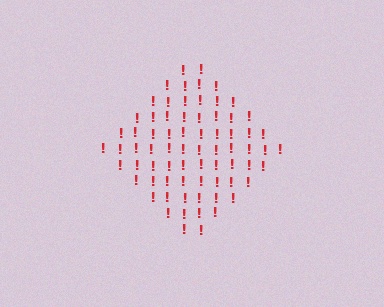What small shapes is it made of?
It is made of small exclamation marks.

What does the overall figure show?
The overall figure shows a diamond.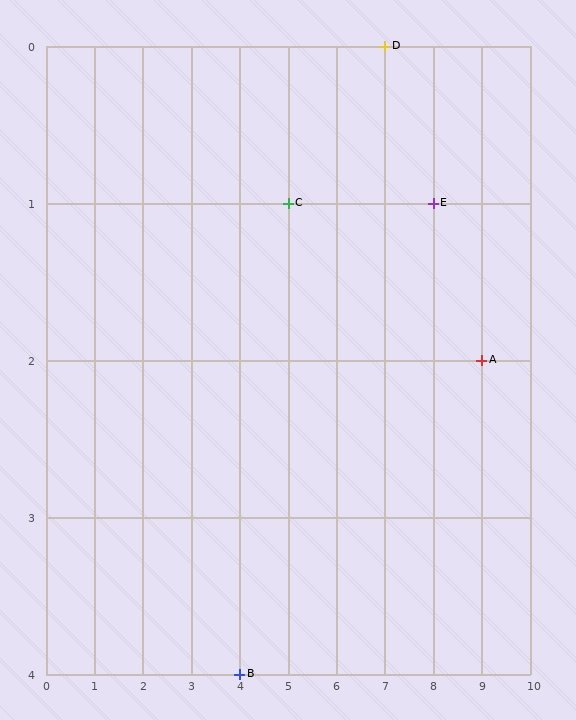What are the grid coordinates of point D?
Point D is at grid coordinates (7, 0).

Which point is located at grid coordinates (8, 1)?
Point E is at (8, 1).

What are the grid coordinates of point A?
Point A is at grid coordinates (9, 2).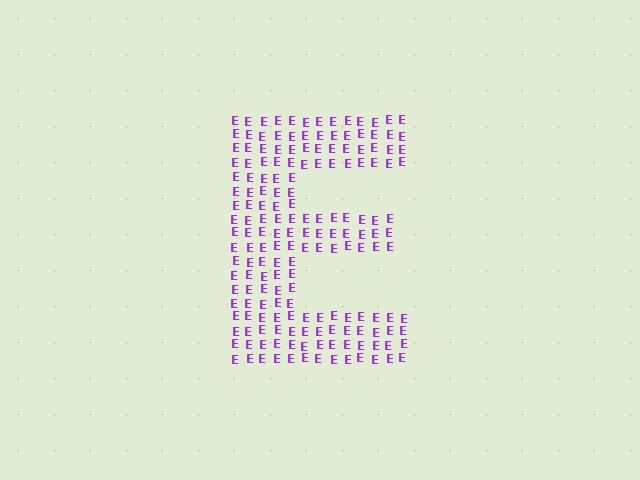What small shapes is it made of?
It is made of small letter E's.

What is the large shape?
The large shape is the letter E.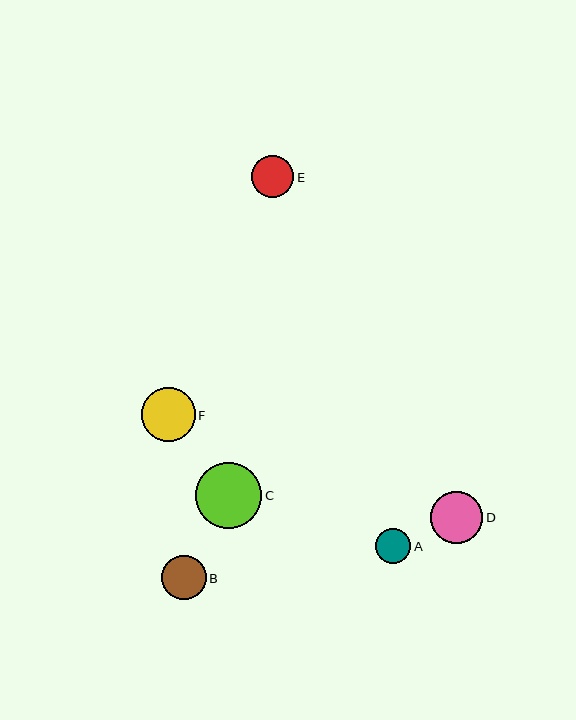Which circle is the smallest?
Circle A is the smallest with a size of approximately 35 pixels.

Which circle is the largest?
Circle C is the largest with a size of approximately 66 pixels.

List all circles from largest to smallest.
From largest to smallest: C, F, D, B, E, A.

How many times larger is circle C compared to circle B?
Circle C is approximately 1.5 times the size of circle B.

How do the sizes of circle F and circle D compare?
Circle F and circle D are approximately the same size.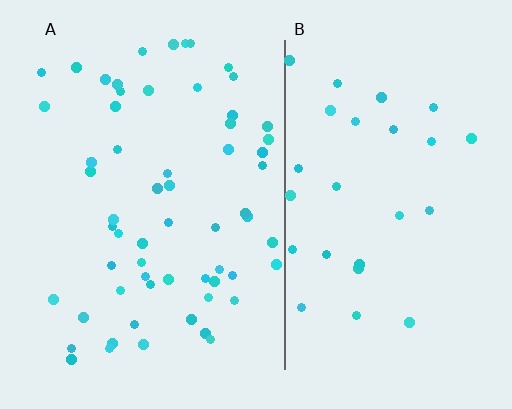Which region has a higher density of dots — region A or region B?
A (the left).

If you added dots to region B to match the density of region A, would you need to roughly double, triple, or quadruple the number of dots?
Approximately double.